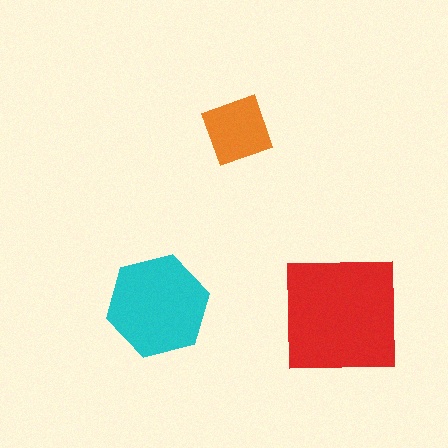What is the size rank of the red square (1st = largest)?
1st.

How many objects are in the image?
There are 3 objects in the image.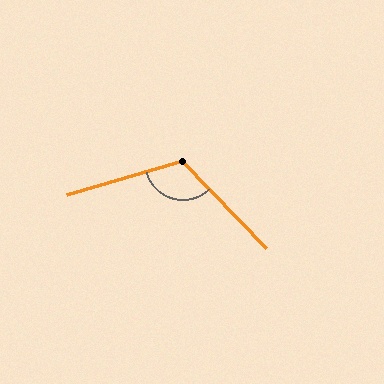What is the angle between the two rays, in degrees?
Approximately 118 degrees.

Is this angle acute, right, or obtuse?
It is obtuse.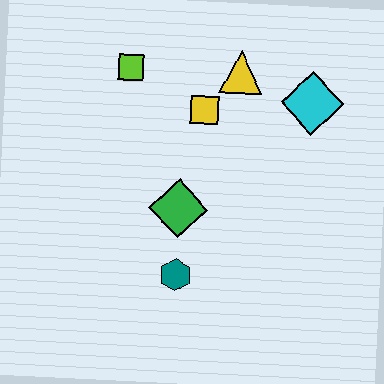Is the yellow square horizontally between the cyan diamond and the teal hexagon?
Yes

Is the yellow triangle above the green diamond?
Yes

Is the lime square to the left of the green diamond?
Yes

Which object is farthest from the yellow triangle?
The teal hexagon is farthest from the yellow triangle.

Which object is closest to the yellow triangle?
The yellow square is closest to the yellow triangle.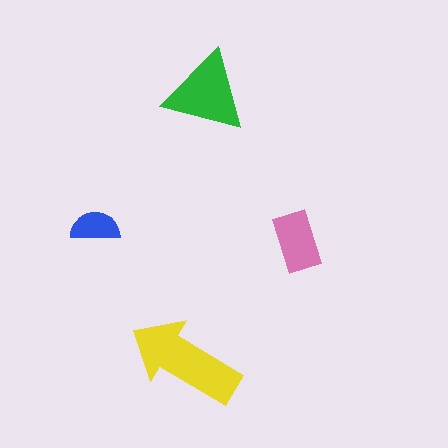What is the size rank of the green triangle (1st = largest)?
2nd.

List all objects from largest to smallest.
The yellow arrow, the green triangle, the pink rectangle, the blue semicircle.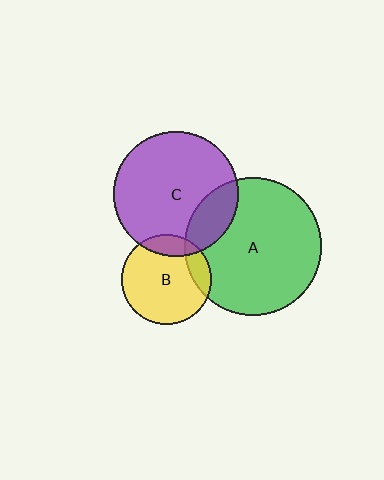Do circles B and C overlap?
Yes.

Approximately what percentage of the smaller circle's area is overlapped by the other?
Approximately 15%.